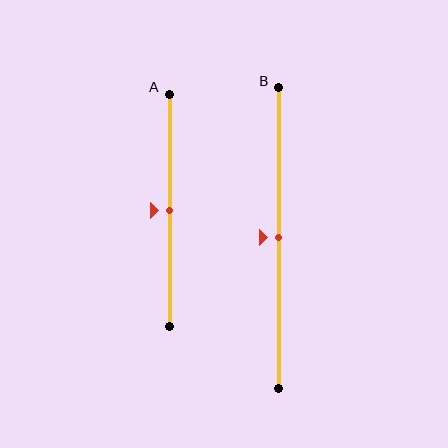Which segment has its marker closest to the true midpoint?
Segment A has its marker closest to the true midpoint.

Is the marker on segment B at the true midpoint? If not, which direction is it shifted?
Yes, the marker on segment B is at the true midpoint.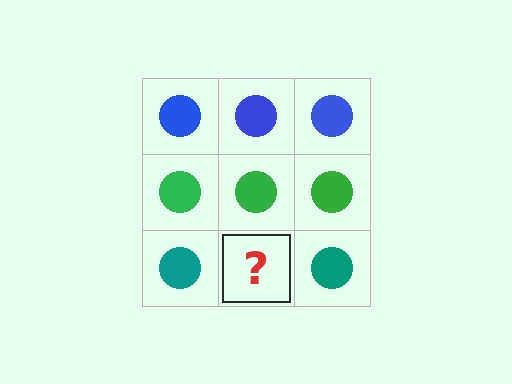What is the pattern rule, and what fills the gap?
The rule is that each row has a consistent color. The gap should be filled with a teal circle.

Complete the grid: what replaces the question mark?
The question mark should be replaced with a teal circle.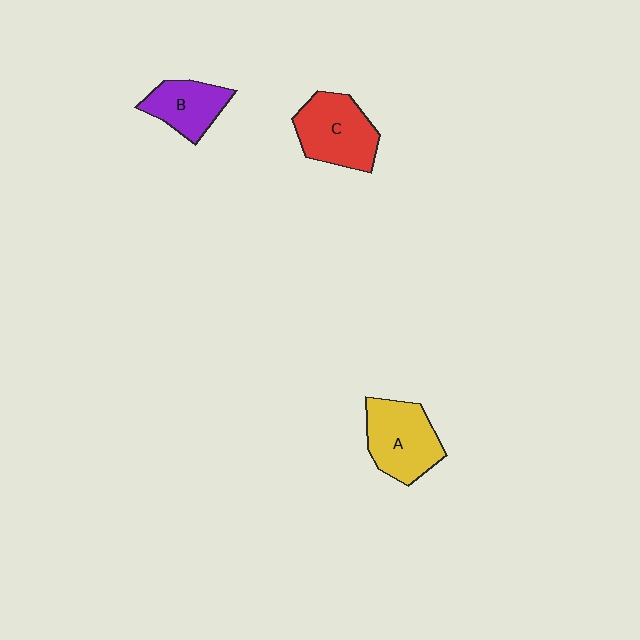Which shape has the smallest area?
Shape B (purple).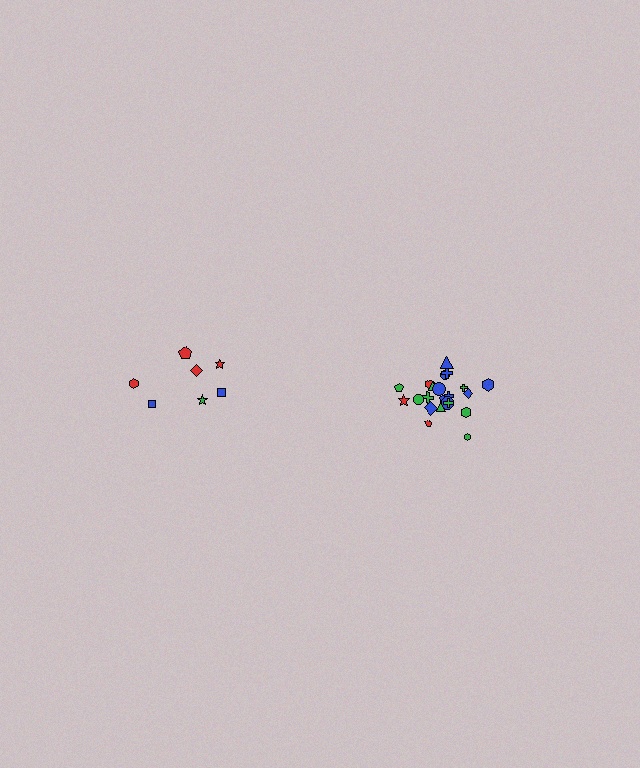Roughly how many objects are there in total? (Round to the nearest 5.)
Roughly 30 objects in total.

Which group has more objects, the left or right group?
The right group.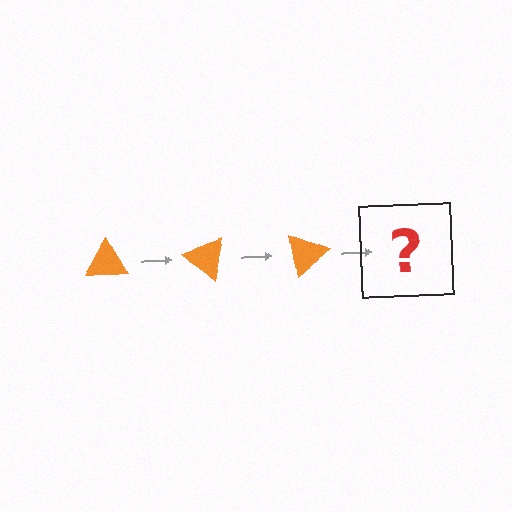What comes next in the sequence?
The next element should be an orange triangle rotated 120 degrees.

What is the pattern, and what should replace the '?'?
The pattern is that the triangle rotates 40 degrees each step. The '?' should be an orange triangle rotated 120 degrees.